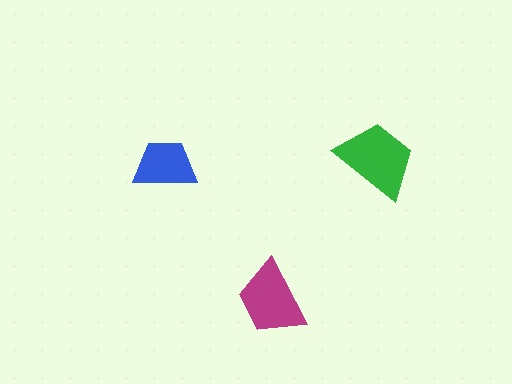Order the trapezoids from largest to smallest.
the green one, the magenta one, the blue one.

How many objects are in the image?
There are 3 objects in the image.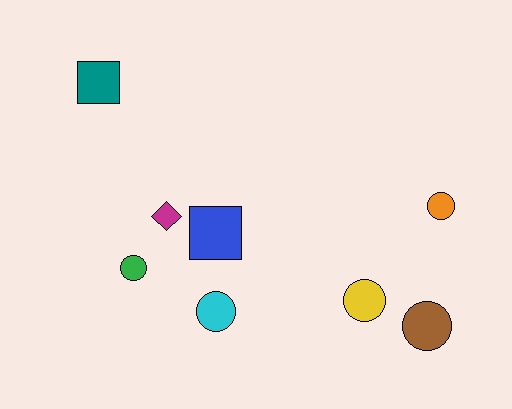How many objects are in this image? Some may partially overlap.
There are 8 objects.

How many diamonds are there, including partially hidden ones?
There is 1 diamond.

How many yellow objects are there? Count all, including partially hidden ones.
There is 1 yellow object.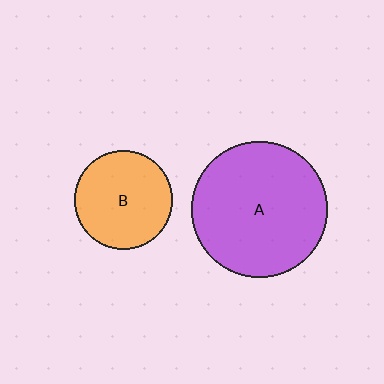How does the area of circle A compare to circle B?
Approximately 1.9 times.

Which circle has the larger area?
Circle A (purple).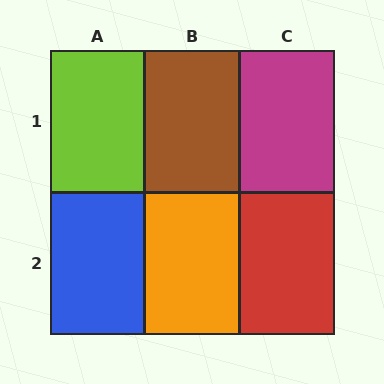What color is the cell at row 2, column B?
Orange.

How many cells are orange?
1 cell is orange.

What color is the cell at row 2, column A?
Blue.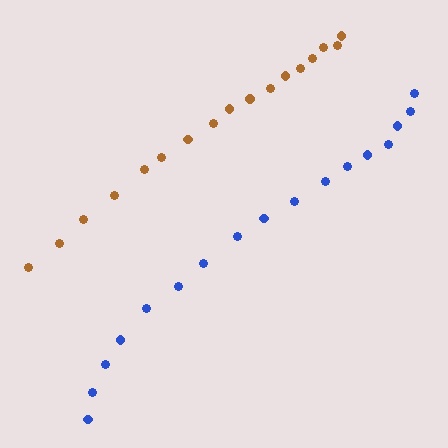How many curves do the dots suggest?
There are 2 distinct paths.